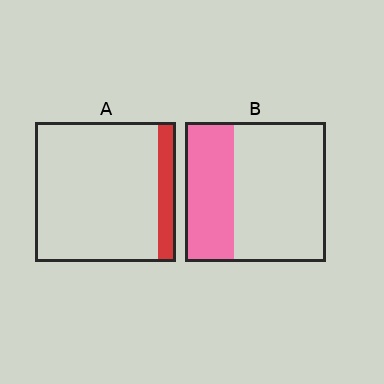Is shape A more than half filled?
No.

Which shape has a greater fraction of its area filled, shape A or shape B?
Shape B.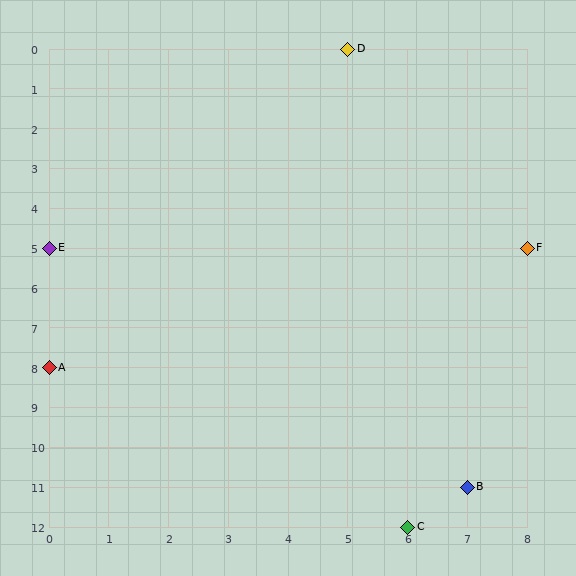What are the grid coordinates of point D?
Point D is at grid coordinates (5, 0).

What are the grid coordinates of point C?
Point C is at grid coordinates (6, 12).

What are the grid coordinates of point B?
Point B is at grid coordinates (7, 11).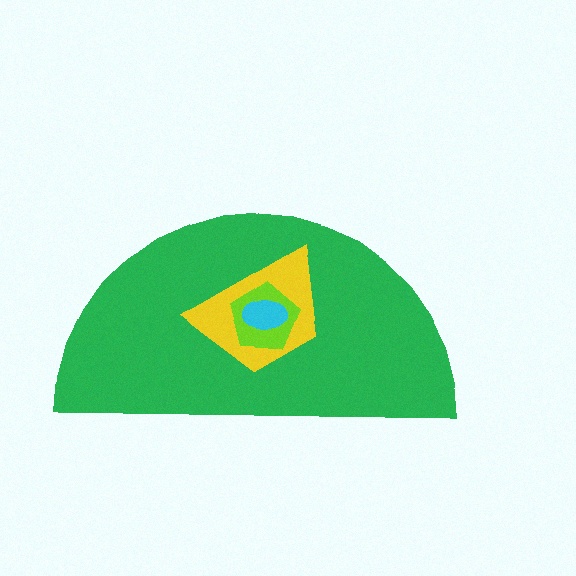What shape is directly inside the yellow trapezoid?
The lime pentagon.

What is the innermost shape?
The cyan ellipse.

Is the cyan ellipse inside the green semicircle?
Yes.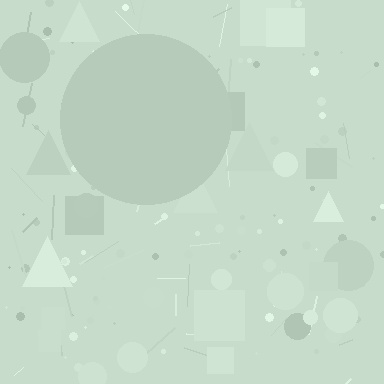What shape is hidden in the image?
A circle is hidden in the image.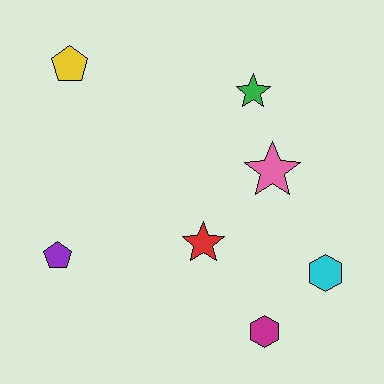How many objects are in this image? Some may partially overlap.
There are 7 objects.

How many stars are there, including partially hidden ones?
There are 3 stars.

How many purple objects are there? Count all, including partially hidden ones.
There is 1 purple object.